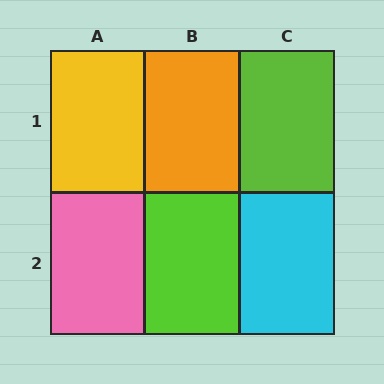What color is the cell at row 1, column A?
Yellow.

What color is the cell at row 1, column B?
Orange.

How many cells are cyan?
1 cell is cyan.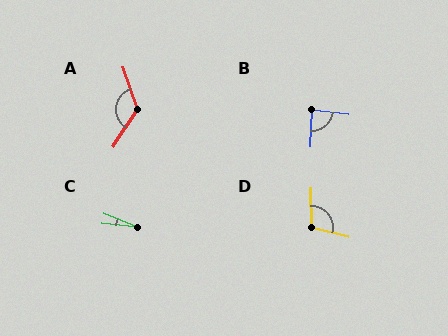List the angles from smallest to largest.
C (16°), B (85°), D (105°), A (128°).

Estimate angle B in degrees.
Approximately 85 degrees.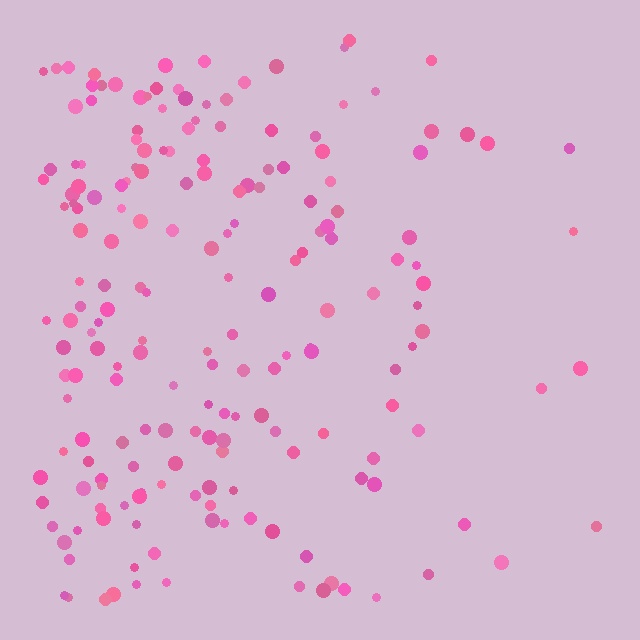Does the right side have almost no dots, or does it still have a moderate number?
Still a moderate number, just noticeably fewer than the left.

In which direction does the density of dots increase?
From right to left, with the left side densest.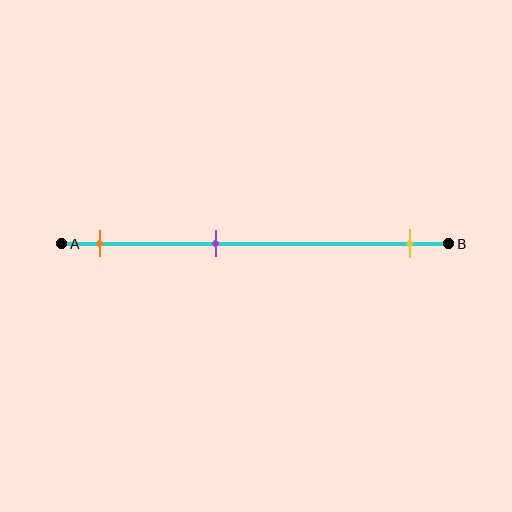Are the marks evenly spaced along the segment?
No, the marks are not evenly spaced.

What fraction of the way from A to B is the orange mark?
The orange mark is approximately 10% (0.1) of the way from A to B.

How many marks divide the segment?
There are 3 marks dividing the segment.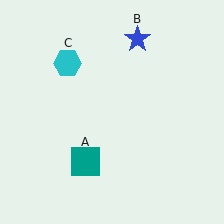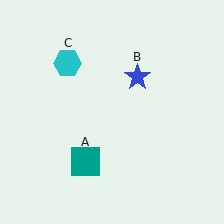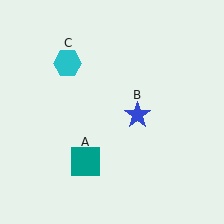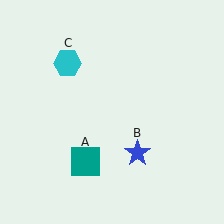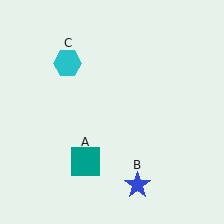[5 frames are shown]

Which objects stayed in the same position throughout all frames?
Teal square (object A) and cyan hexagon (object C) remained stationary.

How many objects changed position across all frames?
1 object changed position: blue star (object B).